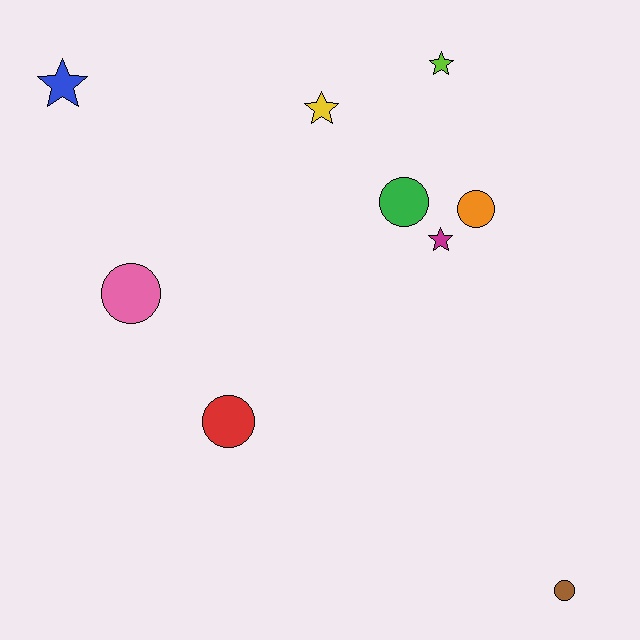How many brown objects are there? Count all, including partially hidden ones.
There is 1 brown object.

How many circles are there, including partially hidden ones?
There are 5 circles.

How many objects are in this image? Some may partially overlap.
There are 9 objects.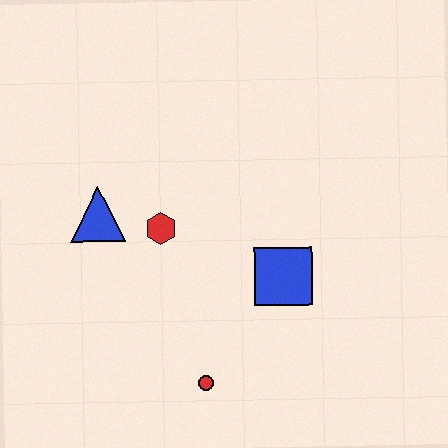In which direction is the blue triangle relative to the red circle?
The blue triangle is above the red circle.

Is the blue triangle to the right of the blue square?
No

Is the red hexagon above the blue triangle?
No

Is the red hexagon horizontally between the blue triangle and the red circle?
Yes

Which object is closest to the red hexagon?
The blue triangle is closest to the red hexagon.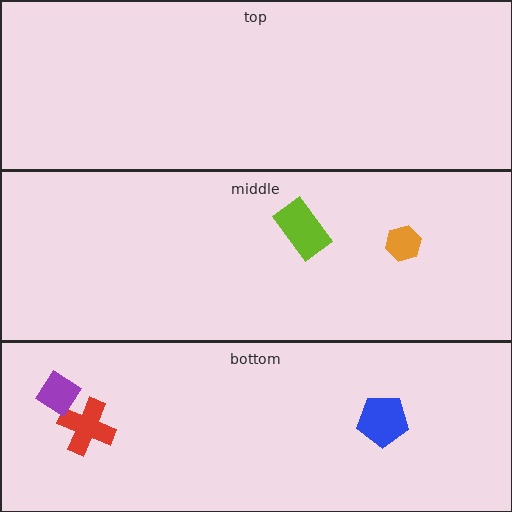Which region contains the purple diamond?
The bottom region.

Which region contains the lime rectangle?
The middle region.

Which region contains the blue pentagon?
The bottom region.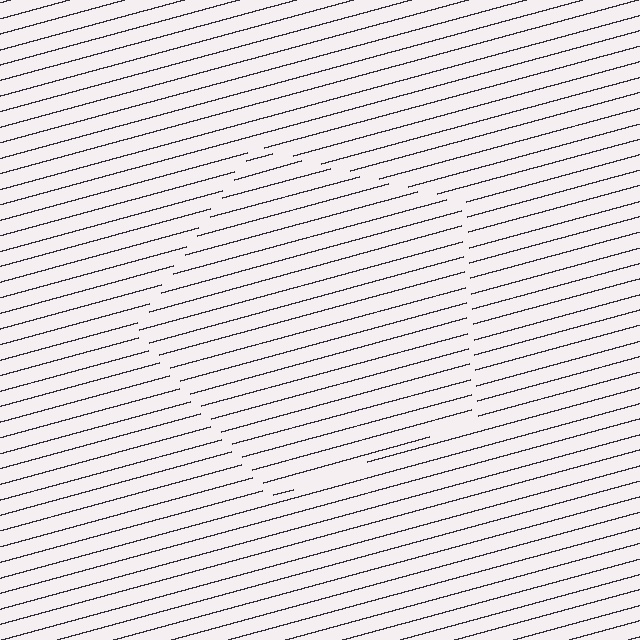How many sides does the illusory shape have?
5 sides — the line-ends trace a pentagon.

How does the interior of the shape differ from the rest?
The interior of the shape contains the same grating, shifted by half a period — the contour is defined by the phase discontinuity where line-ends from the inner and outer gratings abut.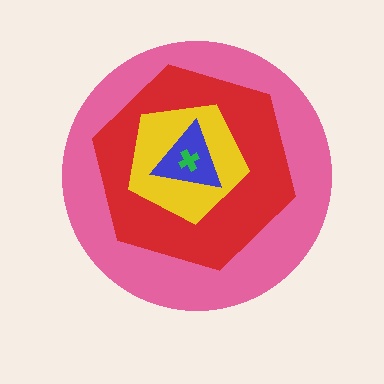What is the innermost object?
The green cross.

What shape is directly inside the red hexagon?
The yellow pentagon.